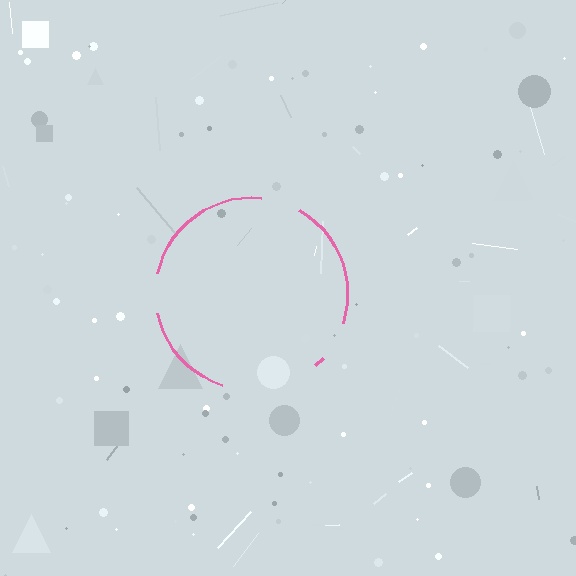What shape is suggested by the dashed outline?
The dashed outline suggests a circle.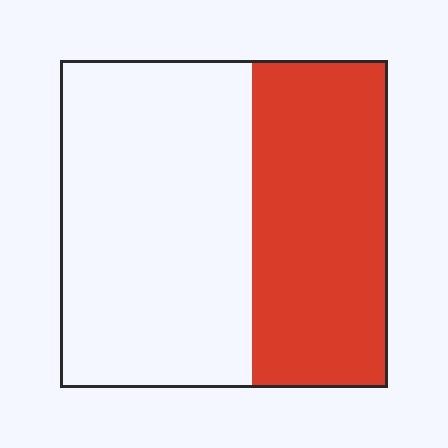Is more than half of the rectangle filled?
No.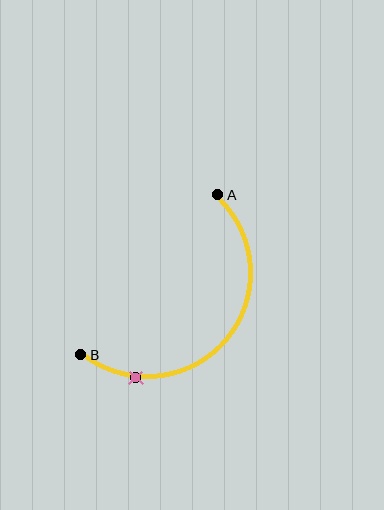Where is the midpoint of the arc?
The arc midpoint is the point on the curve farthest from the straight line joining A and B. It sits below and to the right of that line.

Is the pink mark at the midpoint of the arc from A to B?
No. The pink mark lies on the arc but is closer to endpoint B. The arc midpoint would be at the point on the curve equidistant along the arc from both A and B.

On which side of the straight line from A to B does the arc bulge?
The arc bulges below and to the right of the straight line connecting A and B.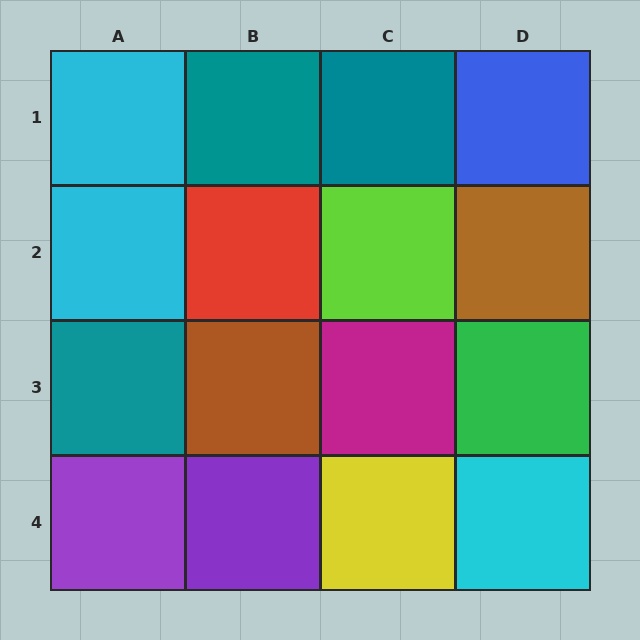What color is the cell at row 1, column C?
Teal.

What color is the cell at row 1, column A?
Cyan.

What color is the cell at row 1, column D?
Blue.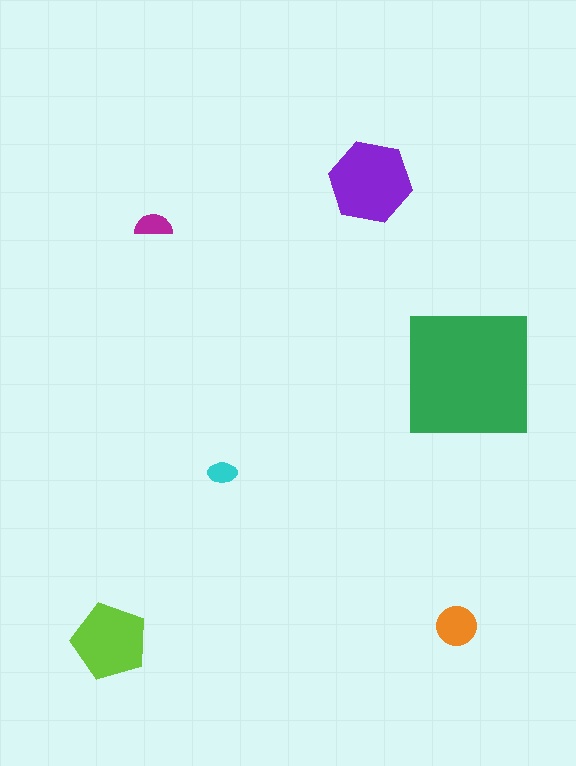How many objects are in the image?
There are 6 objects in the image.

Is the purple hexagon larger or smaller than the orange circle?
Larger.